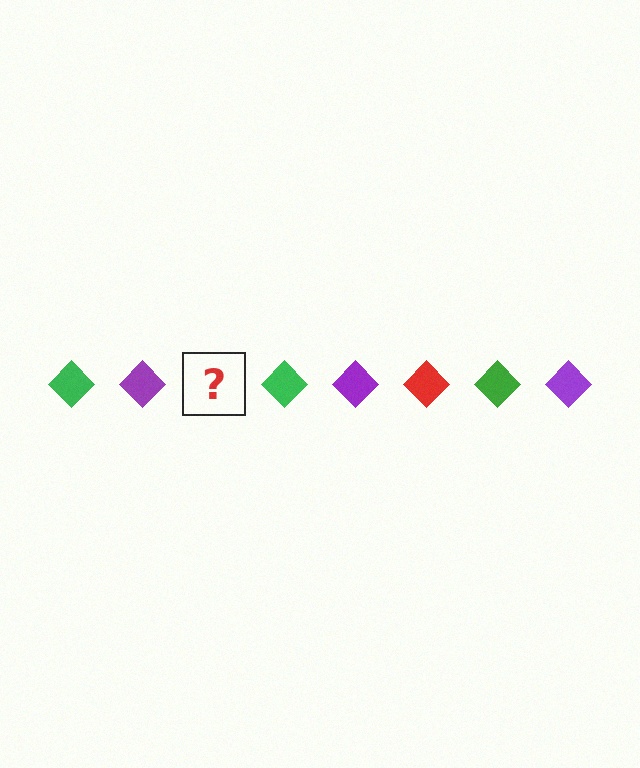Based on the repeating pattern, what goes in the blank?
The blank should be a red diamond.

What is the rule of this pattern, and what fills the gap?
The rule is that the pattern cycles through green, purple, red diamonds. The gap should be filled with a red diamond.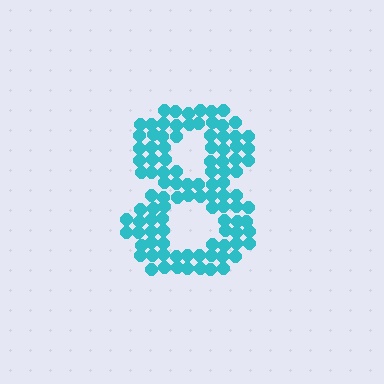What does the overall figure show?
The overall figure shows the digit 8.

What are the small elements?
The small elements are circles.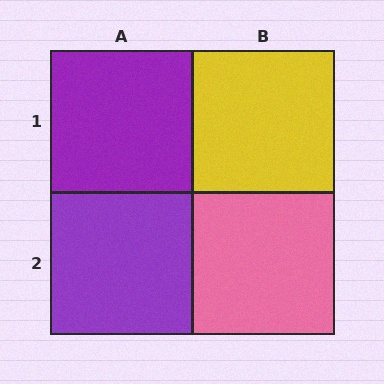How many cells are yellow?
1 cell is yellow.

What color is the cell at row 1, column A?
Purple.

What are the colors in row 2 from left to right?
Purple, pink.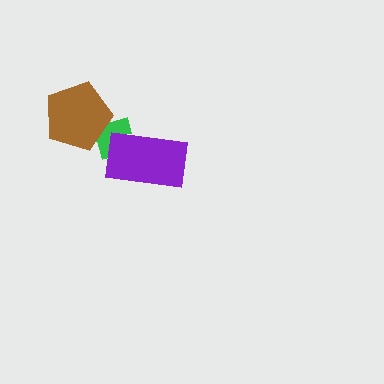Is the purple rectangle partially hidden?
No, no other shape covers it.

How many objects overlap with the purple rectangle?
1 object overlaps with the purple rectangle.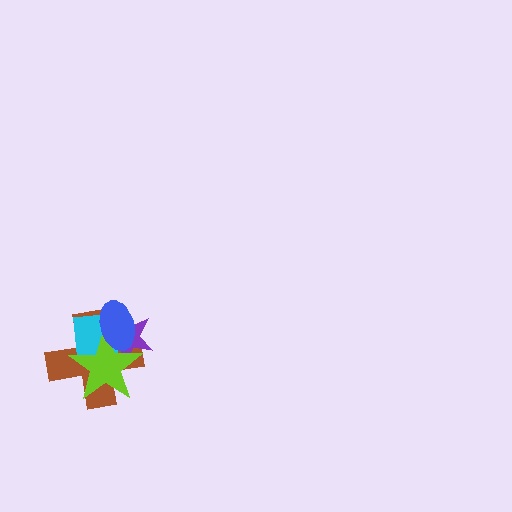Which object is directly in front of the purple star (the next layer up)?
The lime star is directly in front of the purple star.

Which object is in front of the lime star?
The blue ellipse is in front of the lime star.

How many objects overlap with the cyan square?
4 objects overlap with the cyan square.